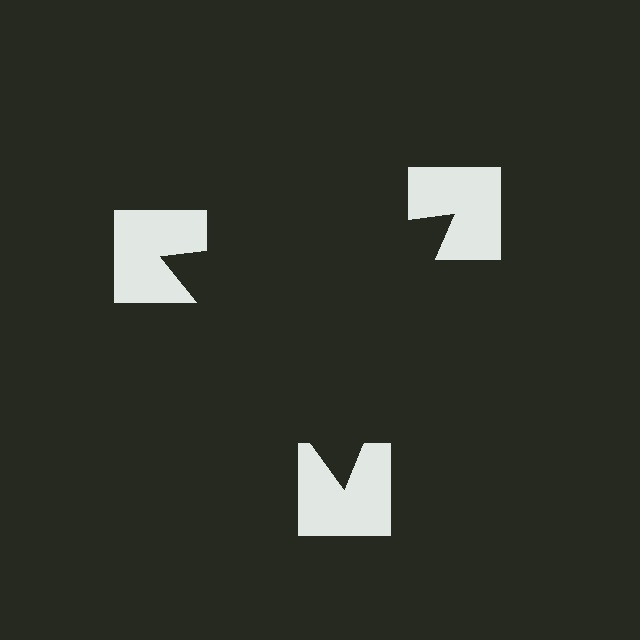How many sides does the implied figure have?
3 sides.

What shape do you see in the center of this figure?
An illusory triangle — its edges are inferred from the aligned wedge cuts in the notched squares, not physically drawn.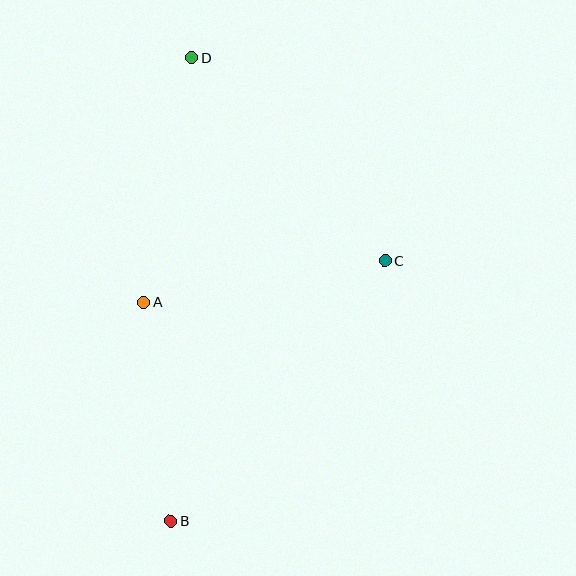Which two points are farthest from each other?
Points B and D are farthest from each other.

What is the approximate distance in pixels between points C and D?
The distance between C and D is approximately 280 pixels.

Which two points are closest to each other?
Points A and B are closest to each other.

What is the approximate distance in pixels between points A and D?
The distance between A and D is approximately 249 pixels.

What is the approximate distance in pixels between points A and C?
The distance between A and C is approximately 245 pixels.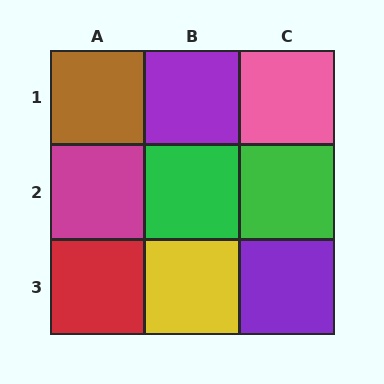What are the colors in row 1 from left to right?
Brown, purple, pink.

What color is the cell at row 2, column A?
Magenta.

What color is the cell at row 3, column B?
Yellow.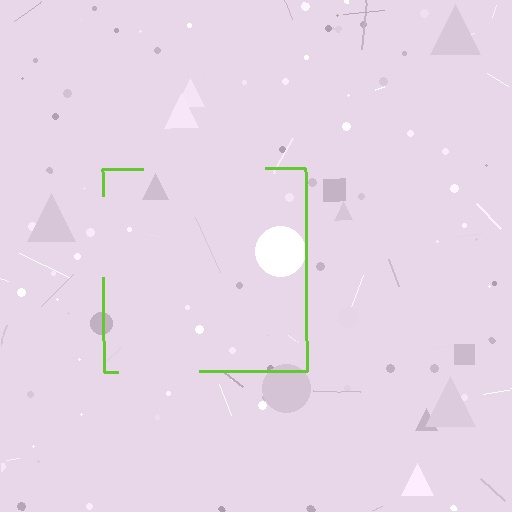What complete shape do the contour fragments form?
The contour fragments form a square.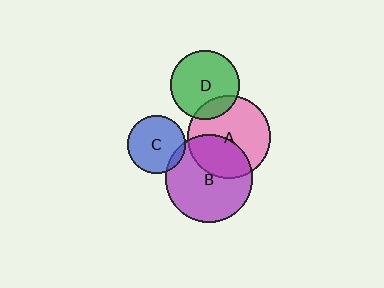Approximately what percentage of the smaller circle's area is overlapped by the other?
Approximately 20%.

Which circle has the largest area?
Circle B (purple).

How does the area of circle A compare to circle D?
Approximately 1.5 times.